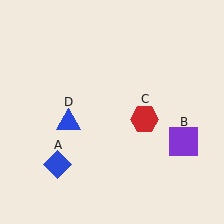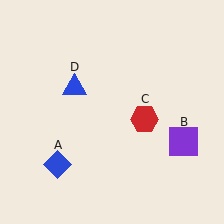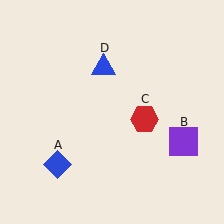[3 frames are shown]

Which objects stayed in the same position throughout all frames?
Blue diamond (object A) and purple square (object B) and red hexagon (object C) remained stationary.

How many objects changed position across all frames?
1 object changed position: blue triangle (object D).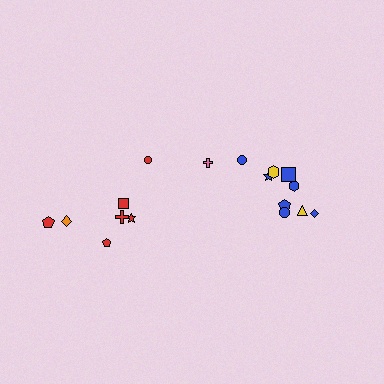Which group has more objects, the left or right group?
The right group.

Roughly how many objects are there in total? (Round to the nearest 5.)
Roughly 15 objects in total.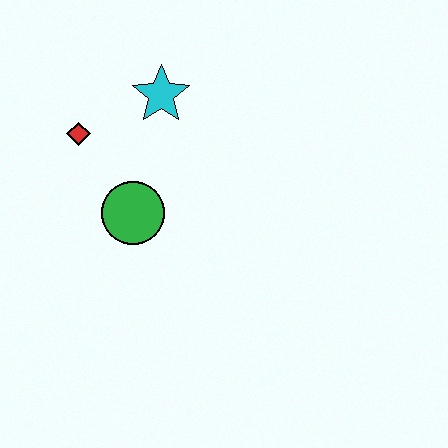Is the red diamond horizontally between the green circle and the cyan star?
No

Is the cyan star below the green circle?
No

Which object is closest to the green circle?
The red diamond is closest to the green circle.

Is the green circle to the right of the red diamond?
Yes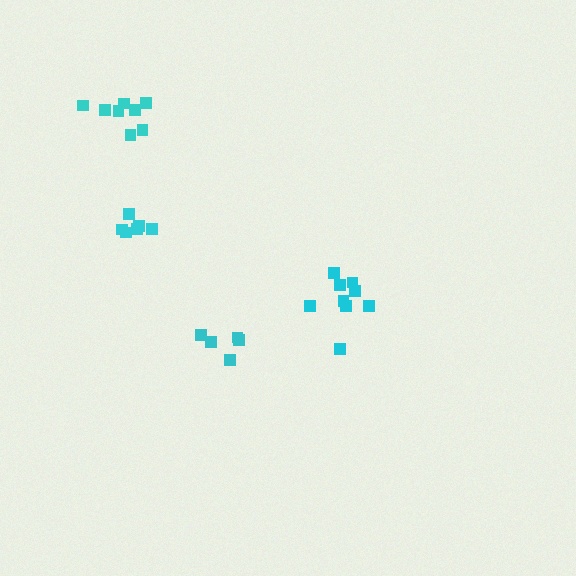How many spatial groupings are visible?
There are 4 spatial groupings.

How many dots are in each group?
Group 1: 6 dots, Group 2: 5 dots, Group 3: 8 dots, Group 4: 9 dots (28 total).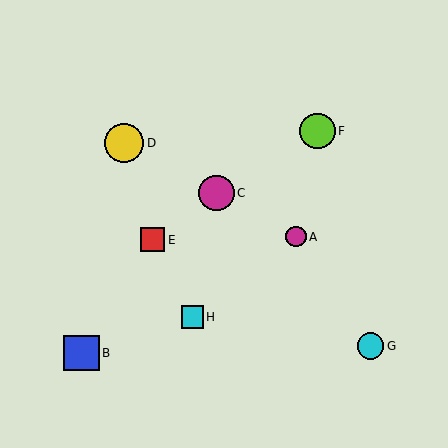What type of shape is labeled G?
Shape G is a cyan circle.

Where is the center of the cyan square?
The center of the cyan square is at (192, 317).